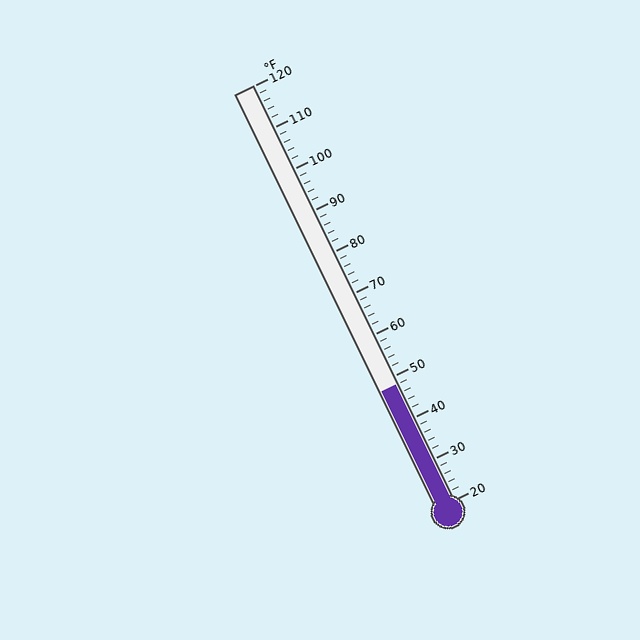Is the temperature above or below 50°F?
The temperature is below 50°F.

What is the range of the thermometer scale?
The thermometer scale ranges from 20°F to 120°F.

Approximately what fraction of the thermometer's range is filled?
The thermometer is filled to approximately 30% of its range.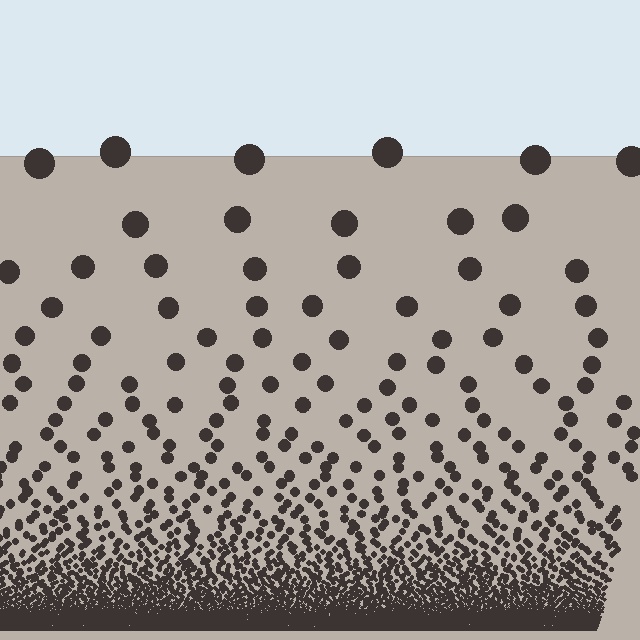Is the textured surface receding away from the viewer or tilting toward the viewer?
The surface appears to tilt toward the viewer. Texture elements get larger and sparser toward the top.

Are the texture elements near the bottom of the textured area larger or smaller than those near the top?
Smaller. The gradient is inverted — elements near the bottom are smaller and denser.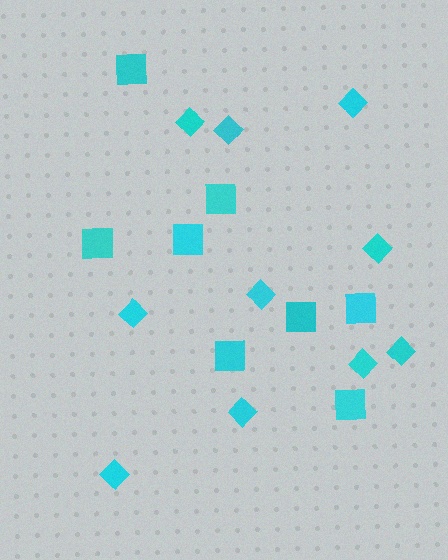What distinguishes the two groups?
There are 2 groups: one group of diamonds (10) and one group of squares (8).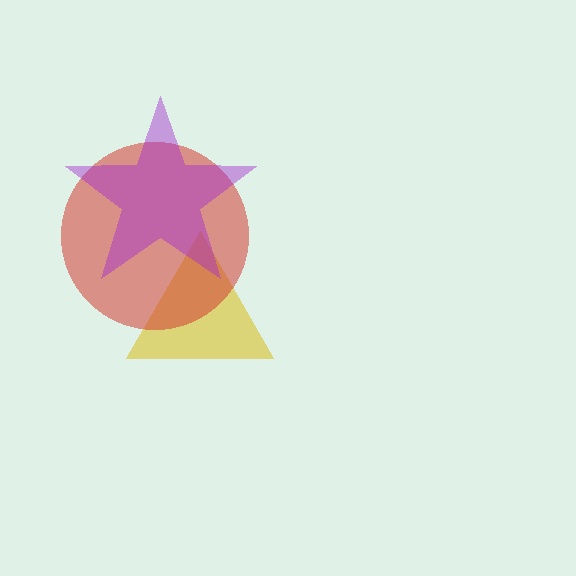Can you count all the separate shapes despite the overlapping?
Yes, there are 3 separate shapes.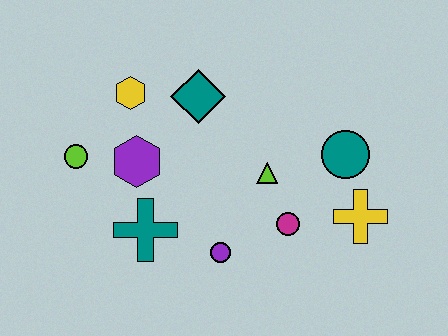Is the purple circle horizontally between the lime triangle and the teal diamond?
Yes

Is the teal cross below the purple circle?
No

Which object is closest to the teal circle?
The yellow cross is closest to the teal circle.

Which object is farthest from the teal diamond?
The yellow cross is farthest from the teal diamond.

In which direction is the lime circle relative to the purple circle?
The lime circle is to the left of the purple circle.